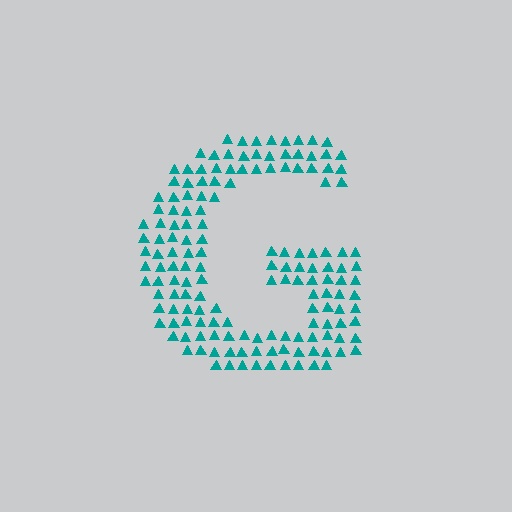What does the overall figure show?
The overall figure shows the letter G.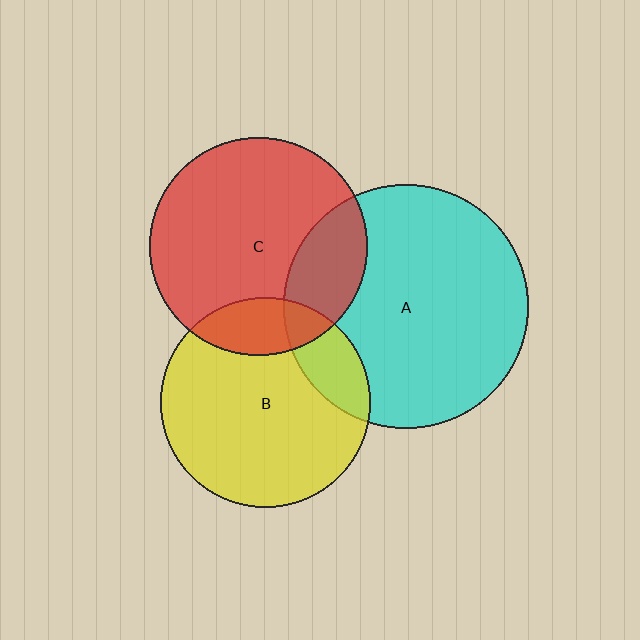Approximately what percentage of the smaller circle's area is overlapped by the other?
Approximately 20%.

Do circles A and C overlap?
Yes.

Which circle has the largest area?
Circle A (cyan).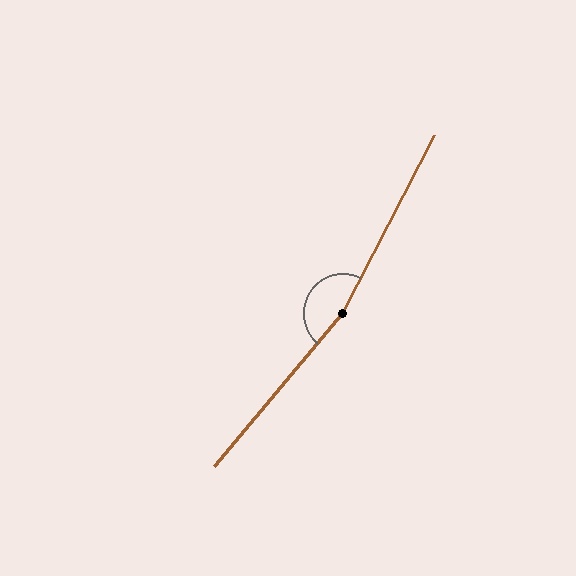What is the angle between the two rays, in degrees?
Approximately 167 degrees.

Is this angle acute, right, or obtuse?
It is obtuse.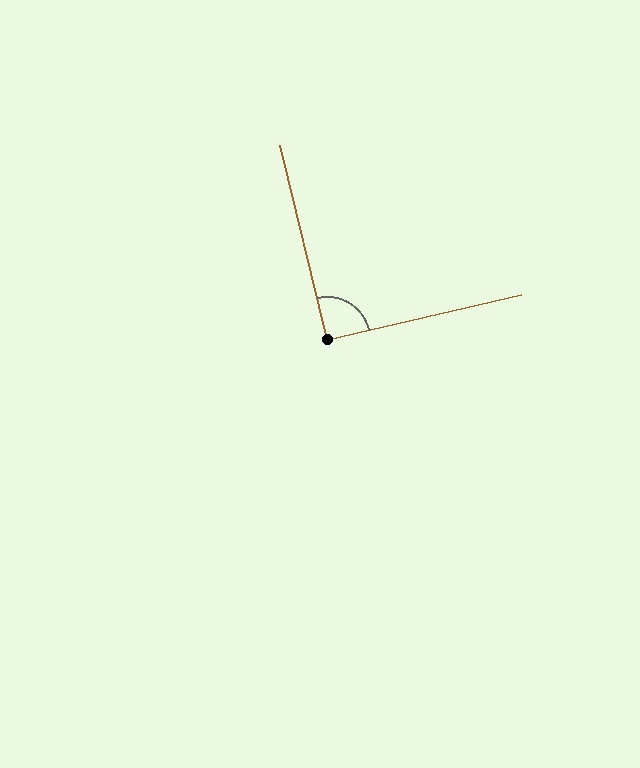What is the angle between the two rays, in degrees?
Approximately 90 degrees.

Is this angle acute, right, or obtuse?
It is approximately a right angle.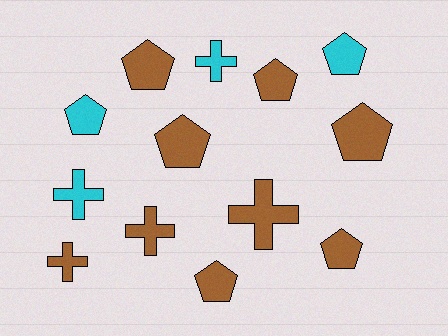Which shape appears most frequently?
Pentagon, with 8 objects.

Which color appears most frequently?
Brown, with 9 objects.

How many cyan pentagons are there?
There are 2 cyan pentagons.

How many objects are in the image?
There are 13 objects.